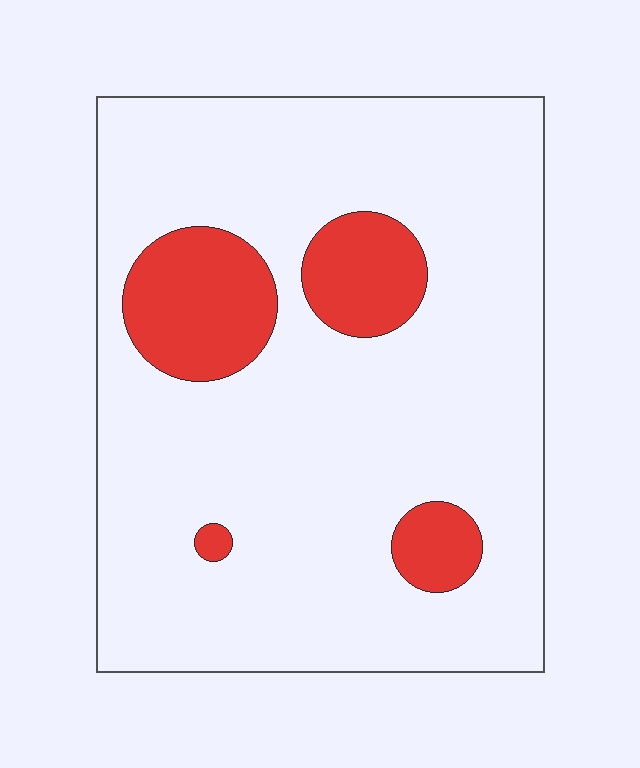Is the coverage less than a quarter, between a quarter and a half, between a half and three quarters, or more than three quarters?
Less than a quarter.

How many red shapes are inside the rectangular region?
4.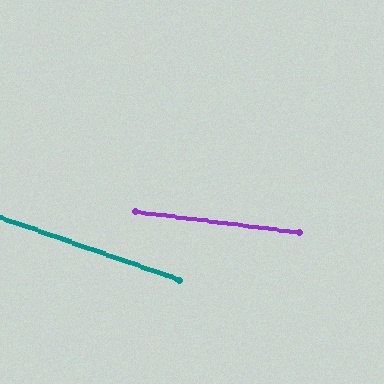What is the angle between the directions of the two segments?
Approximately 12 degrees.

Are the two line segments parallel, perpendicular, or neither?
Neither parallel nor perpendicular — they differ by about 12°.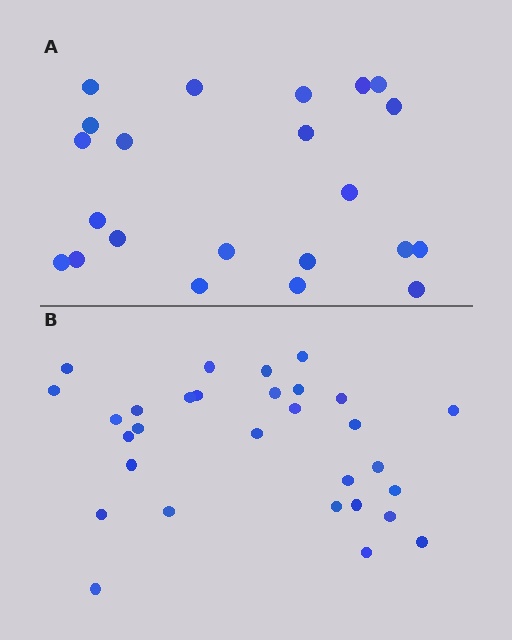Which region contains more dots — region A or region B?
Region B (the bottom region) has more dots.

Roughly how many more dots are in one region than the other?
Region B has roughly 8 or so more dots than region A.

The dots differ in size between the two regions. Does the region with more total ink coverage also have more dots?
No. Region A has more total ink coverage because its dots are larger, but region B actually contains more individual dots. Total area can be misleading — the number of items is what matters here.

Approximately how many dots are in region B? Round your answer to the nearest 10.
About 30 dots.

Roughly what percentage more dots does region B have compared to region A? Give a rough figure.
About 35% more.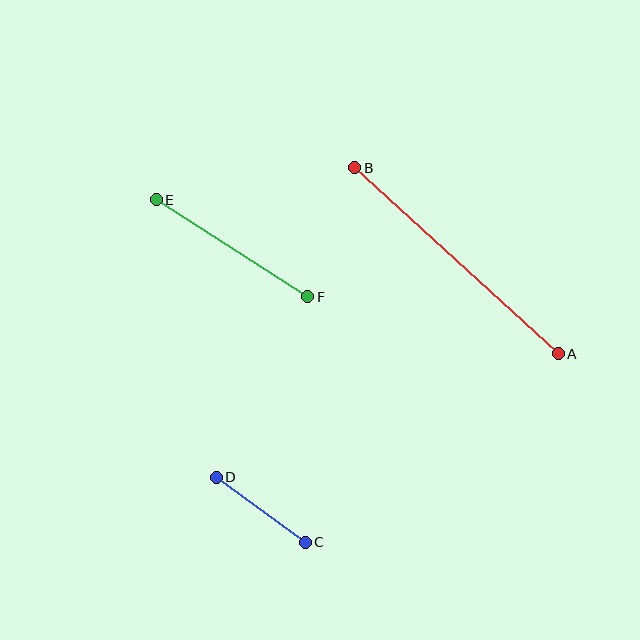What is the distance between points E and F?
The distance is approximately 180 pixels.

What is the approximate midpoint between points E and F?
The midpoint is at approximately (232, 248) pixels.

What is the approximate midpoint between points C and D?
The midpoint is at approximately (261, 510) pixels.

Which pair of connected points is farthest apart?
Points A and B are farthest apart.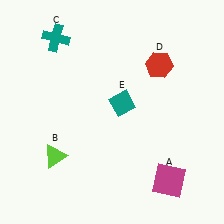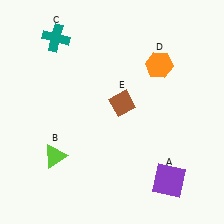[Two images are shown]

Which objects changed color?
A changed from magenta to purple. D changed from red to orange. E changed from teal to brown.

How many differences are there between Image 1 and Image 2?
There are 3 differences between the two images.